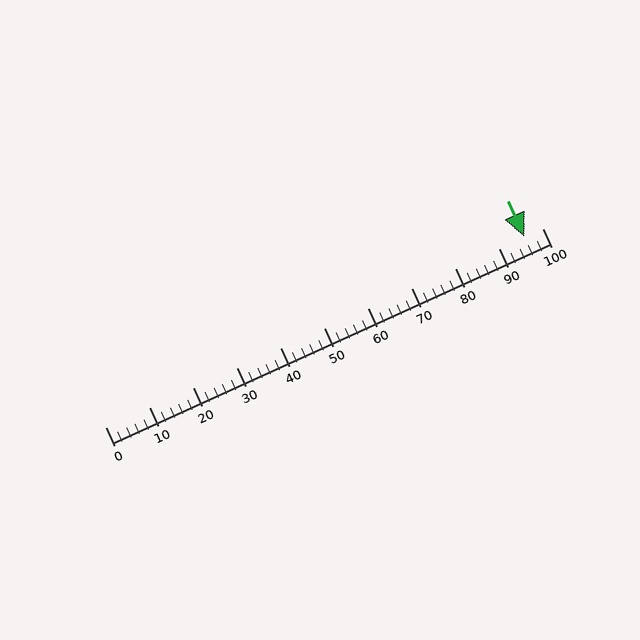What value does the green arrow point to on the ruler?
The green arrow points to approximately 96.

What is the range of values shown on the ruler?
The ruler shows values from 0 to 100.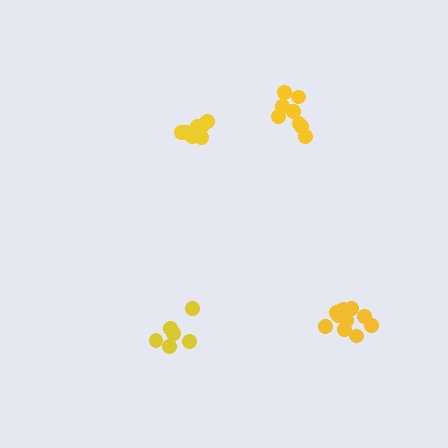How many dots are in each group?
Group 1: 8 dots, Group 2: 6 dots, Group 3: 8 dots, Group 4: 11 dots (33 total).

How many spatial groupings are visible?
There are 4 spatial groupings.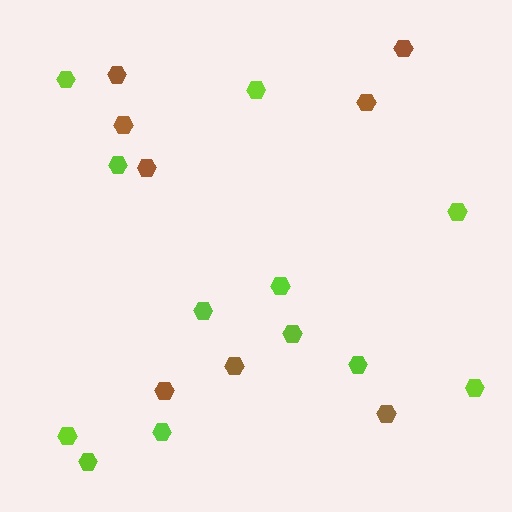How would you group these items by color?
There are 2 groups: one group of lime hexagons (12) and one group of brown hexagons (8).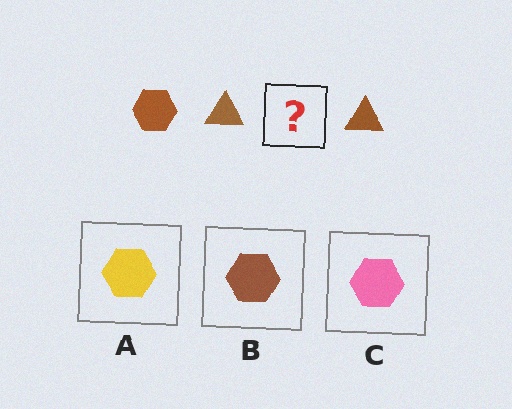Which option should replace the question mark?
Option B.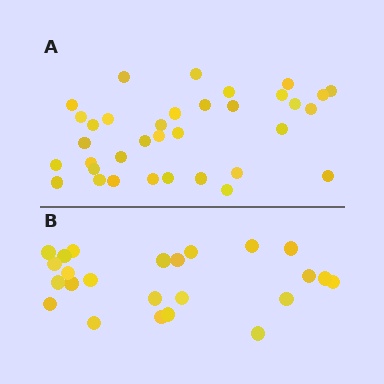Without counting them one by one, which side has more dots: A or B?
Region A (the top region) has more dots.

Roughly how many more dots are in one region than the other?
Region A has roughly 12 or so more dots than region B.